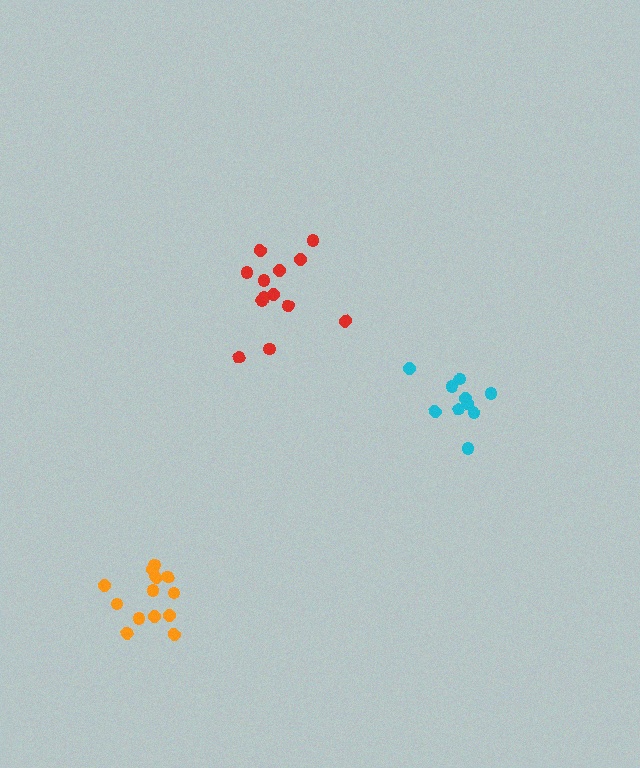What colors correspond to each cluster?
The clusters are colored: red, cyan, orange.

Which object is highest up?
The red cluster is topmost.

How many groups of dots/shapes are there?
There are 3 groups.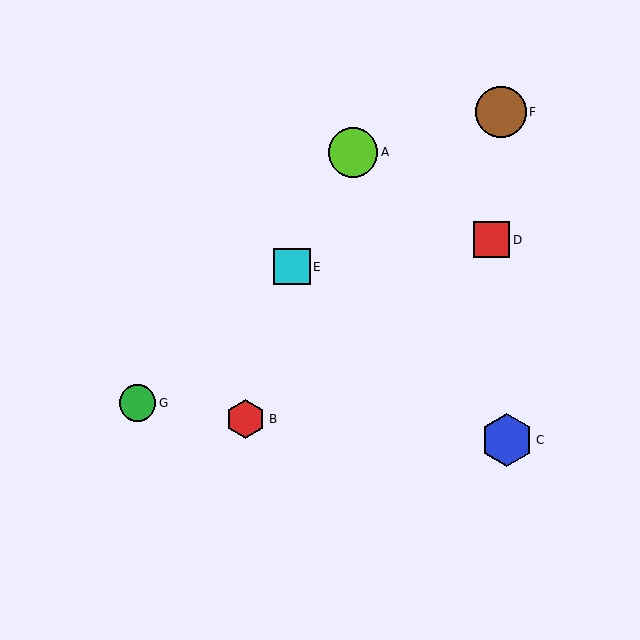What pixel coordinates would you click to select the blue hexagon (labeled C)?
Click at (507, 440) to select the blue hexagon C.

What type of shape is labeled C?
Shape C is a blue hexagon.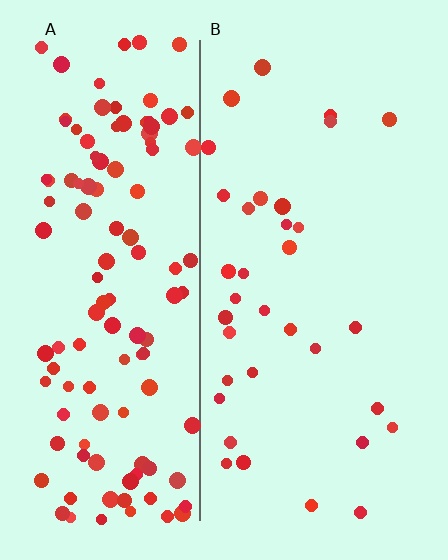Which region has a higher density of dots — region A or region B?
A (the left).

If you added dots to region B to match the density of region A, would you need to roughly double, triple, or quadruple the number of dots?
Approximately triple.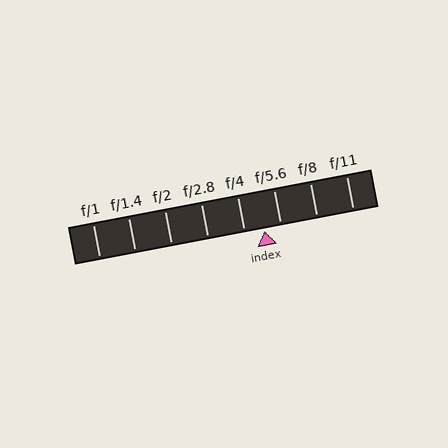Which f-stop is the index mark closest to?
The index mark is closest to f/5.6.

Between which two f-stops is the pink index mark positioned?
The index mark is between f/4 and f/5.6.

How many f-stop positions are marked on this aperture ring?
There are 8 f-stop positions marked.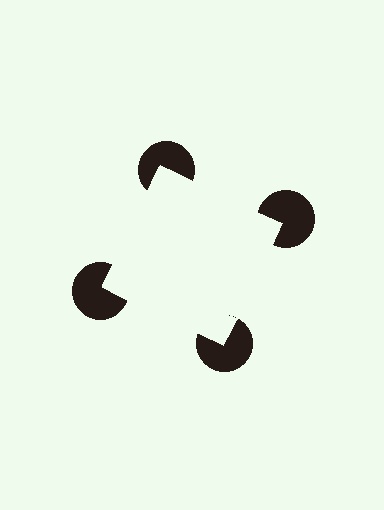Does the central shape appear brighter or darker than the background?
It typically appears slightly brighter than the background, even though no actual brightness change is drawn.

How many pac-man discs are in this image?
There are 4 — one at each vertex of the illusory square.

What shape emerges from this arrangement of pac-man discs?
An illusory square — its edges are inferred from the aligned wedge cuts in the pac-man discs, not physically drawn.